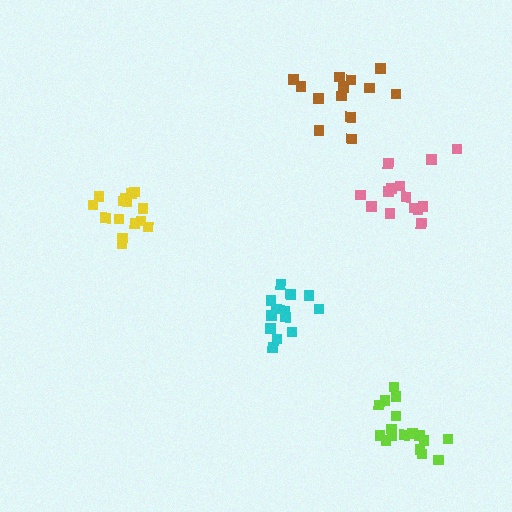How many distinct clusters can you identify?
There are 5 distinct clusters.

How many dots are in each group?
Group 1: 17 dots, Group 2: 15 dots, Group 3: 14 dots, Group 4: 13 dots, Group 5: 13 dots (72 total).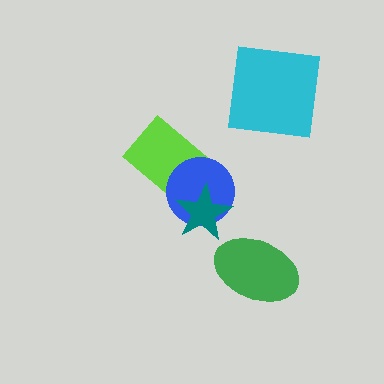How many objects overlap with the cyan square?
0 objects overlap with the cyan square.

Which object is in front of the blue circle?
The teal star is in front of the blue circle.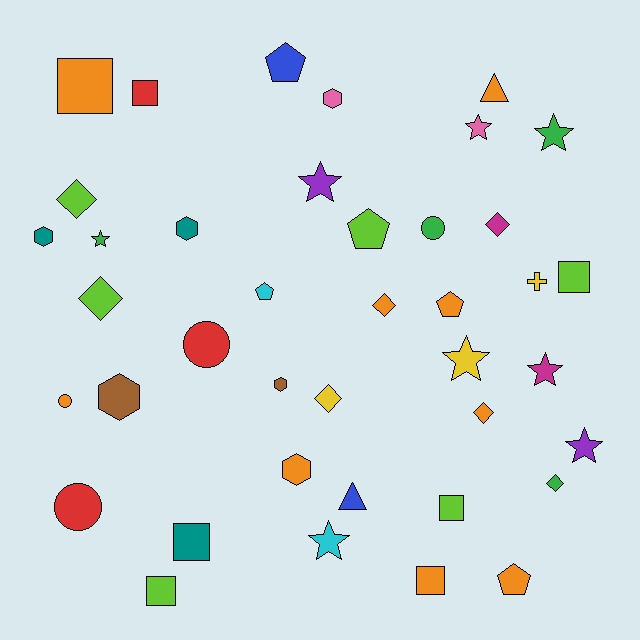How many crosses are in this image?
There is 1 cross.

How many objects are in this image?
There are 40 objects.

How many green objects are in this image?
There are 4 green objects.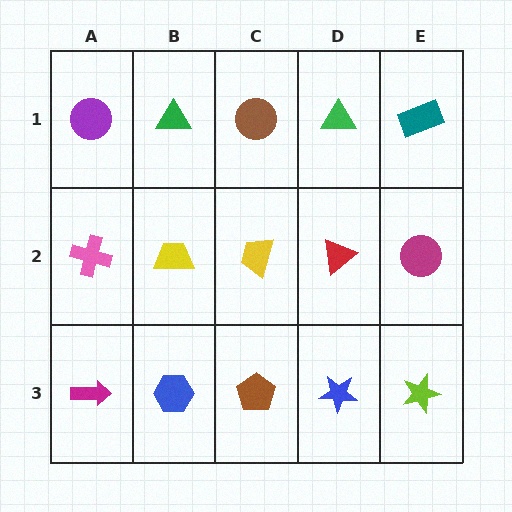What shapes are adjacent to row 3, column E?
A magenta circle (row 2, column E), a blue star (row 3, column D).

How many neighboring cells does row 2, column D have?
4.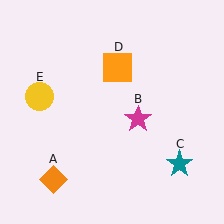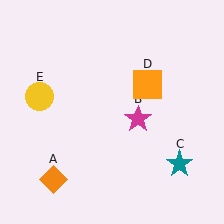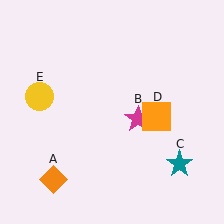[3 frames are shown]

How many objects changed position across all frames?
1 object changed position: orange square (object D).